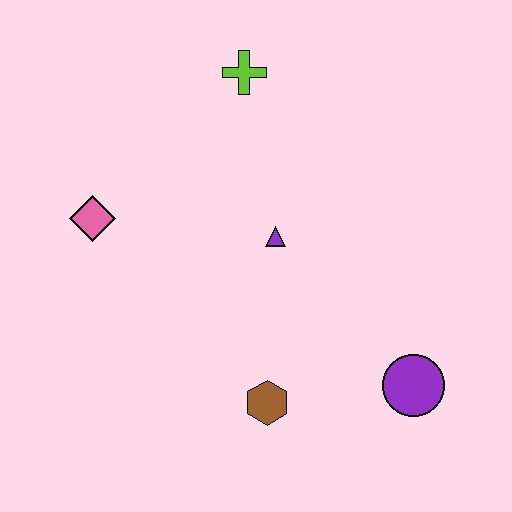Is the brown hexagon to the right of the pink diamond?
Yes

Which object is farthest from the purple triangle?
The purple circle is farthest from the purple triangle.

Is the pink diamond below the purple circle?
No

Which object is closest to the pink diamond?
The purple triangle is closest to the pink diamond.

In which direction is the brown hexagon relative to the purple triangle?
The brown hexagon is below the purple triangle.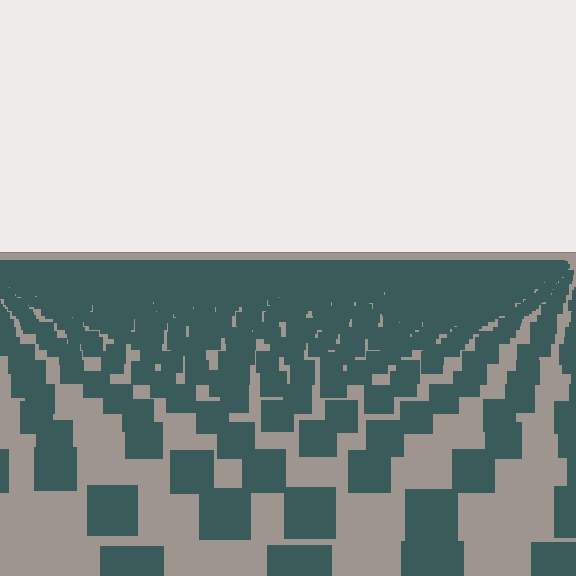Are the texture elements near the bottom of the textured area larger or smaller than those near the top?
Larger. Near the bottom, elements are closer to the viewer and appear at a bigger on-screen size.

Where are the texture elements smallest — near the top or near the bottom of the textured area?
Near the top.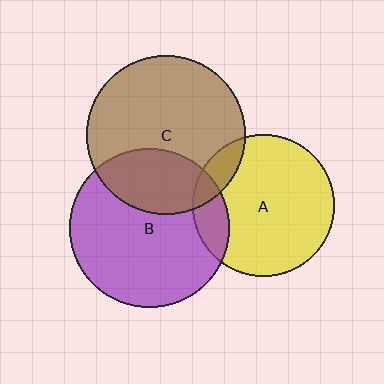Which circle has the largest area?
Circle B (purple).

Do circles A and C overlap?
Yes.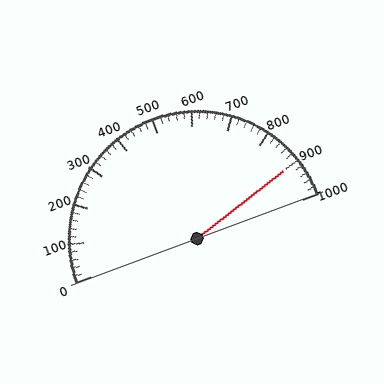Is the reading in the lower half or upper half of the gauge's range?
The reading is in the upper half of the range (0 to 1000).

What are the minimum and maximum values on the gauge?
The gauge ranges from 0 to 1000.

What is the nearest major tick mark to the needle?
The nearest major tick mark is 900.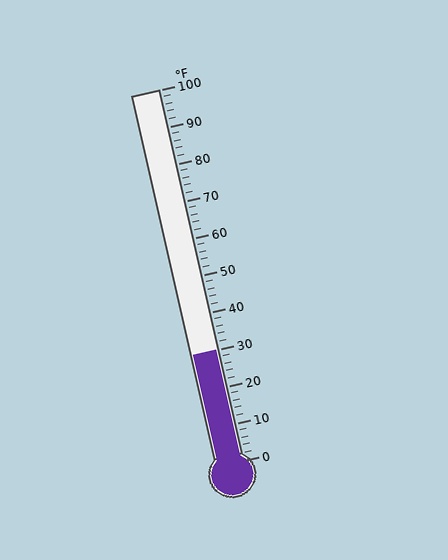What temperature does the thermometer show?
The thermometer shows approximately 30°F.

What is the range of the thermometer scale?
The thermometer scale ranges from 0°F to 100°F.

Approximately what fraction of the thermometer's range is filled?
The thermometer is filled to approximately 30% of its range.